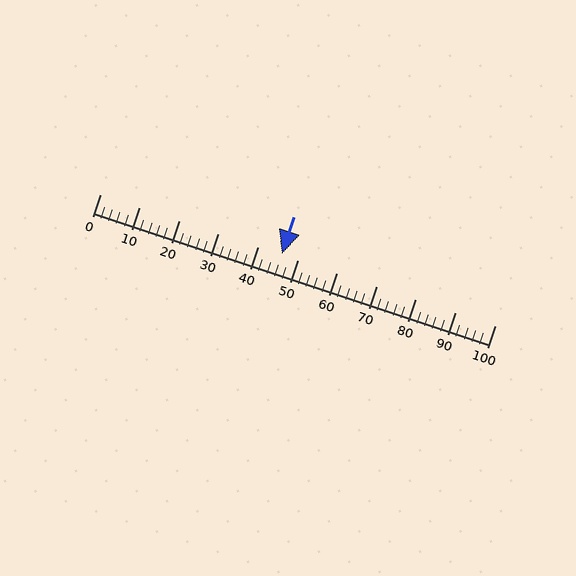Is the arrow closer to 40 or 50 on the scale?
The arrow is closer to 50.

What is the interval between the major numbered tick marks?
The major tick marks are spaced 10 units apart.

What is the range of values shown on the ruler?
The ruler shows values from 0 to 100.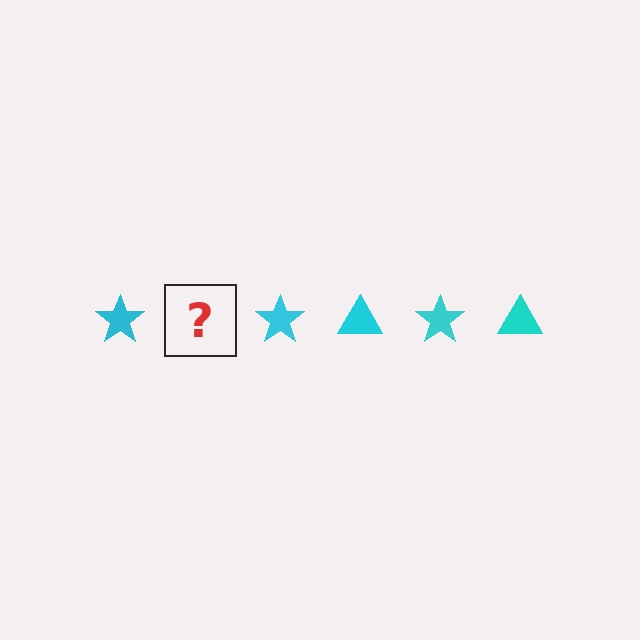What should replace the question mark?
The question mark should be replaced with a cyan triangle.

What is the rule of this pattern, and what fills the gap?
The rule is that the pattern cycles through star, triangle shapes in cyan. The gap should be filled with a cyan triangle.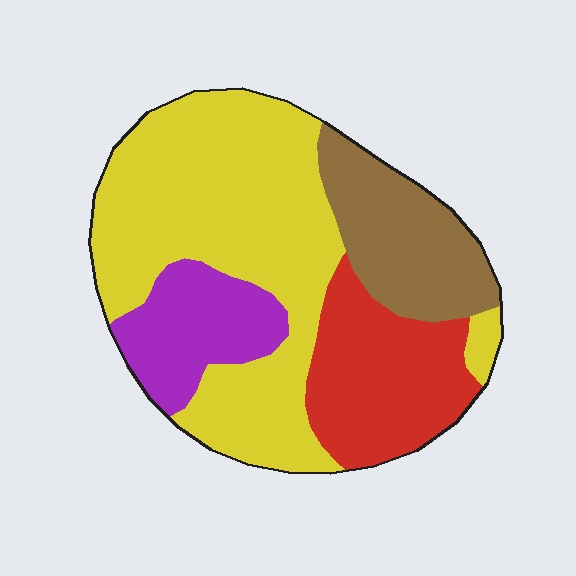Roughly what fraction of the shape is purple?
Purple covers about 15% of the shape.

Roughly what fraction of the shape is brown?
Brown takes up about one sixth (1/6) of the shape.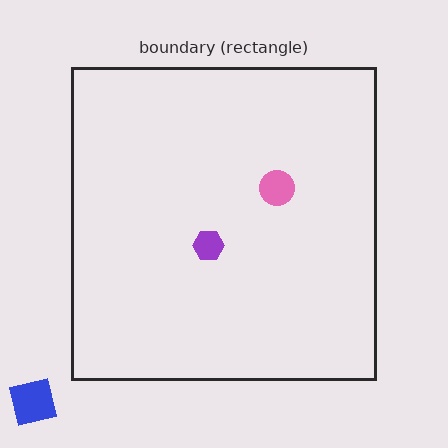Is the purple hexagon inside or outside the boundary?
Inside.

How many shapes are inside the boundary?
2 inside, 1 outside.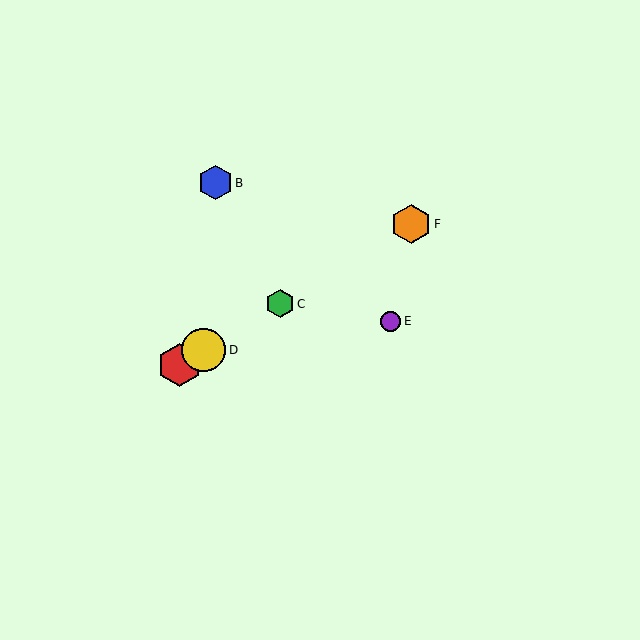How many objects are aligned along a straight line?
4 objects (A, C, D, F) are aligned along a straight line.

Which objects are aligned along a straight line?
Objects A, C, D, F are aligned along a straight line.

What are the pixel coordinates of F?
Object F is at (411, 224).